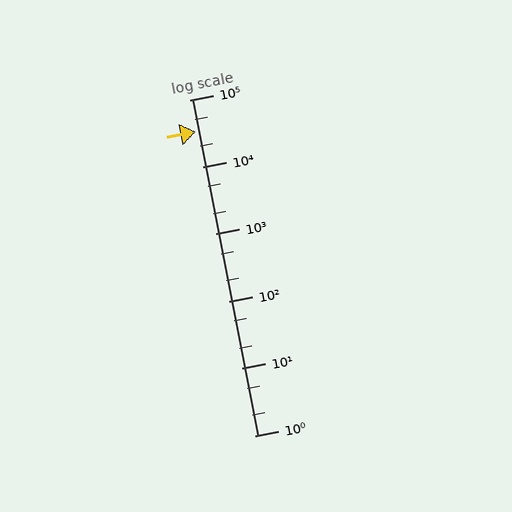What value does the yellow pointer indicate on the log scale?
The pointer indicates approximately 33000.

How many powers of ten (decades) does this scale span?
The scale spans 5 decades, from 1 to 100000.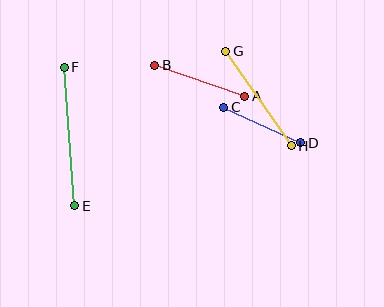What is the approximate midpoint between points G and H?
The midpoint is at approximately (259, 98) pixels.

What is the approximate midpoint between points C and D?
The midpoint is at approximately (262, 125) pixels.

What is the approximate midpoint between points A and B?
The midpoint is at approximately (200, 81) pixels.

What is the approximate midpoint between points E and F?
The midpoint is at approximately (70, 137) pixels.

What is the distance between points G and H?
The distance is approximately 115 pixels.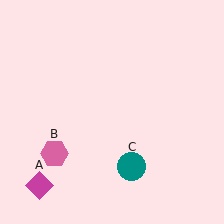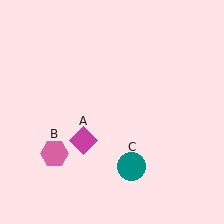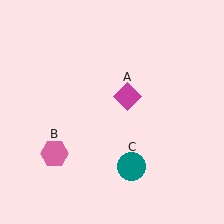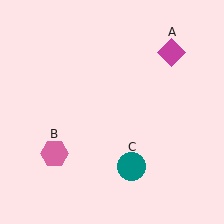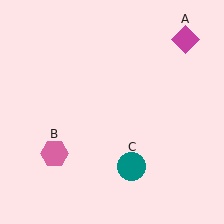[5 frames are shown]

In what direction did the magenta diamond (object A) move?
The magenta diamond (object A) moved up and to the right.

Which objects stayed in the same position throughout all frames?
Pink hexagon (object B) and teal circle (object C) remained stationary.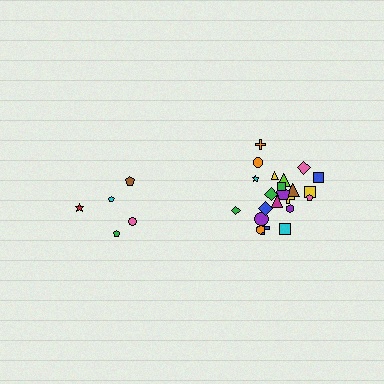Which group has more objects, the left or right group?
The right group.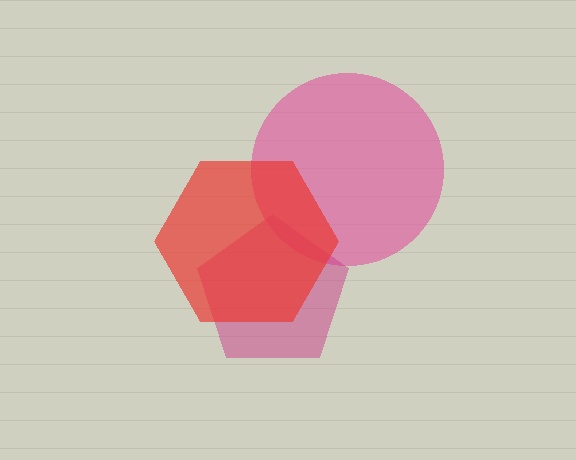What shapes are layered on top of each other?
The layered shapes are: a pink circle, a magenta pentagon, a red hexagon.